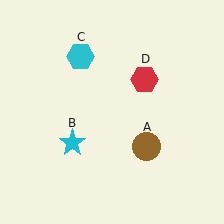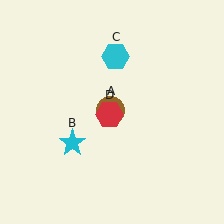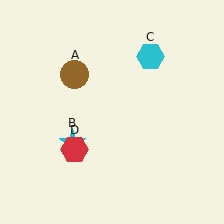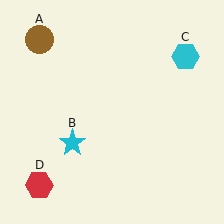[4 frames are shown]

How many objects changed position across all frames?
3 objects changed position: brown circle (object A), cyan hexagon (object C), red hexagon (object D).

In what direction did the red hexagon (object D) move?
The red hexagon (object D) moved down and to the left.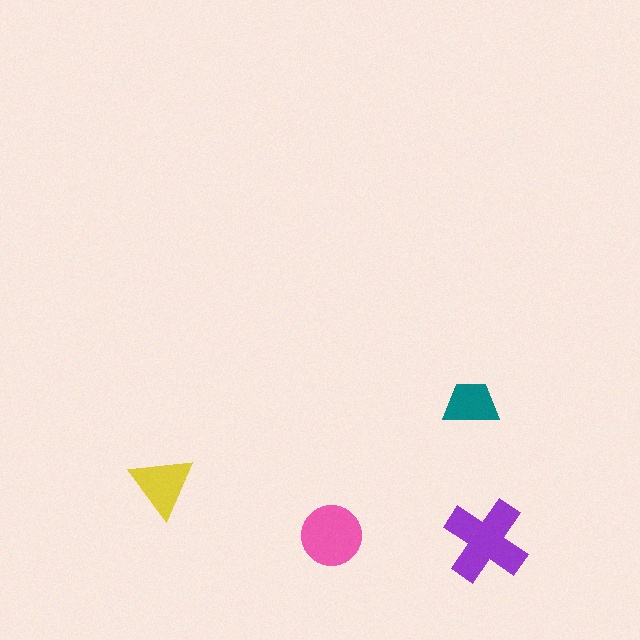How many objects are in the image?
There are 4 objects in the image.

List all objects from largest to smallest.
The purple cross, the pink circle, the yellow triangle, the teal trapezoid.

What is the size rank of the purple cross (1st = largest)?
1st.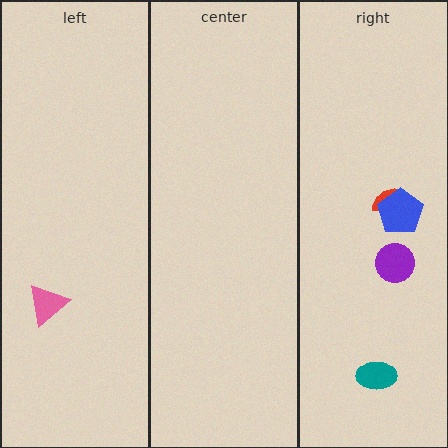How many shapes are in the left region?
1.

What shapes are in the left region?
The pink triangle.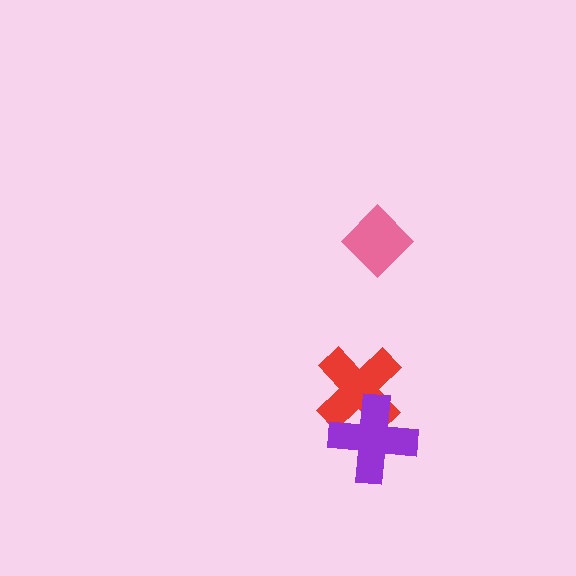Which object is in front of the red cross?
The purple cross is in front of the red cross.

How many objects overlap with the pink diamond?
0 objects overlap with the pink diamond.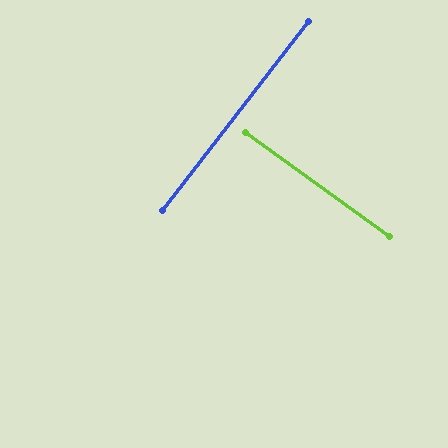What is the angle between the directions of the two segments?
Approximately 88 degrees.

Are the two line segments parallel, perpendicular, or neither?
Perpendicular — they meet at approximately 88°.